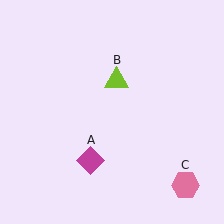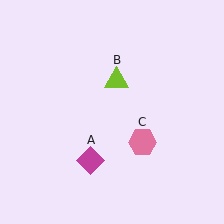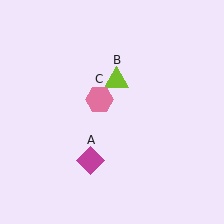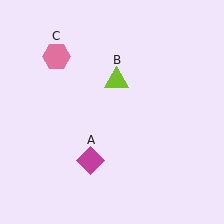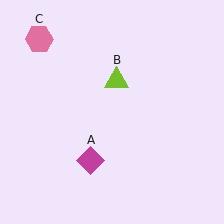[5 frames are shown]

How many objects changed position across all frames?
1 object changed position: pink hexagon (object C).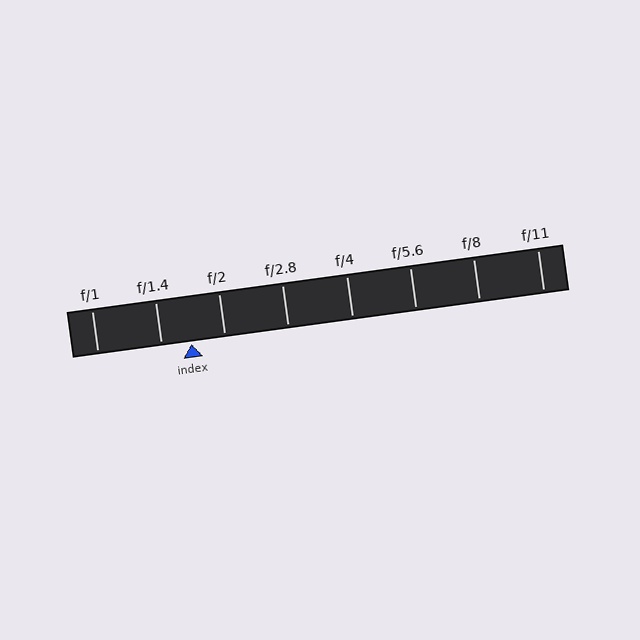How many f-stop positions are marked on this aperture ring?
There are 8 f-stop positions marked.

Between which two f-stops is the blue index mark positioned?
The index mark is between f/1.4 and f/2.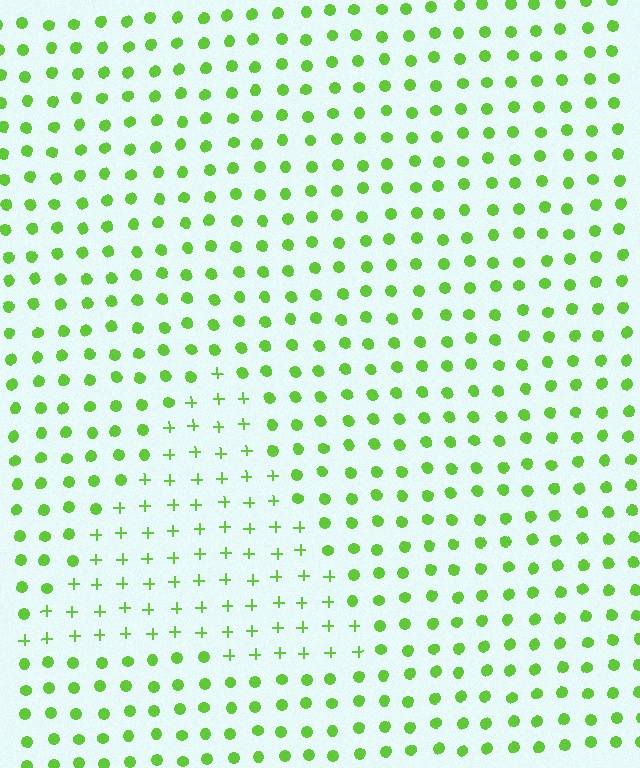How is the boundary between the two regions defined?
The boundary is defined by a change in element shape: plus signs inside vs. circles outside. All elements share the same color and spacing.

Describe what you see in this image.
The image is filled with small lime elements arranged in a uniform grid. A triangle-shaped region contains plus signs, while the surrounding area contains circles. The boundary is defined purely by the change in element shape.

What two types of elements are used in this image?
The image uses plus signs inside the triangle region and circles outside it.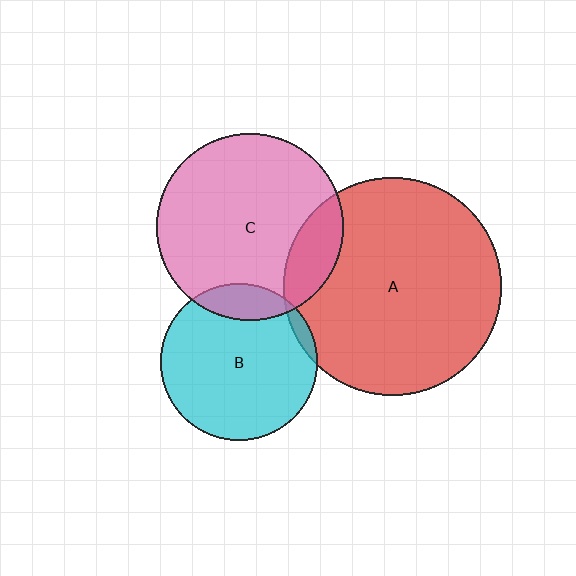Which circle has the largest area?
Circle A (red).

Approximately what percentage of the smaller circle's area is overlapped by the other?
Approximately 15%.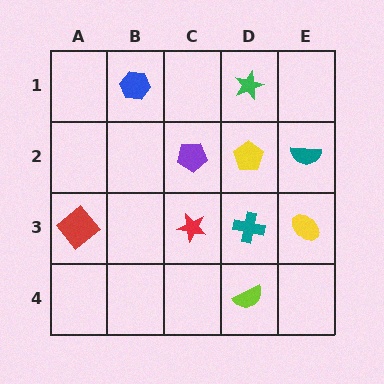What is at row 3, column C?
A red star.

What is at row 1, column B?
A blue hexagon.